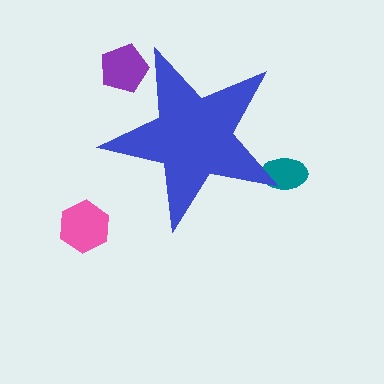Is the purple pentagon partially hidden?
Yes, the purple pentagon is partially hidden behind the blue star.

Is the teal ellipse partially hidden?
Yes, the teal ellipse is partially hidden behind the blue star.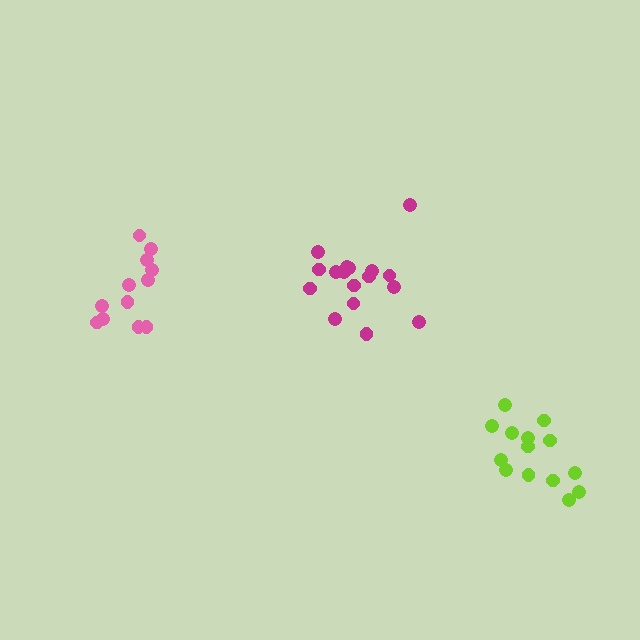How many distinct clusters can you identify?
There are 3 distinct clusters.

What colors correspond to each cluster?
The clusters are colored: pink, magenta, lime.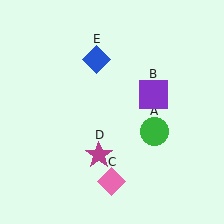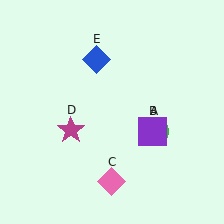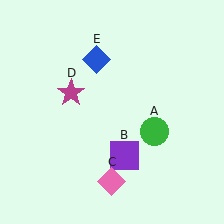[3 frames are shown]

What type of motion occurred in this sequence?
The purple square (object B), magenta star (object D) rotated clockwise around the center of the scene.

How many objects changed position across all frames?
2 objects changed position: purple square (object B), magenta star (object D).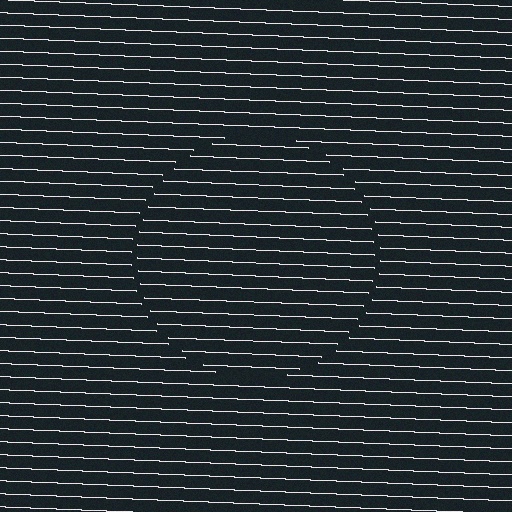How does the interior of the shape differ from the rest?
The interior of the shape contains the same grating, shifted by half a period — the contour is defined by the phase discontinuity where line-ends from the inner and outer gratings abut.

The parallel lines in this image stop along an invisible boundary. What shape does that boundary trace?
An illusory circle. The interior of the shape contains the same grating, shifted by half a period — the contour is defined by the phase discontinuity where line-ends from the inner and outer gratings abut.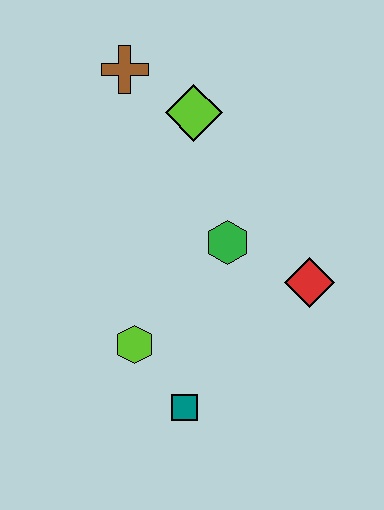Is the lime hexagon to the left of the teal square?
Yes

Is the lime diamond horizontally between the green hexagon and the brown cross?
Yes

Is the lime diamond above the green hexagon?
Yes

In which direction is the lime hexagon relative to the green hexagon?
The lime hexagon is below the green hexagon.